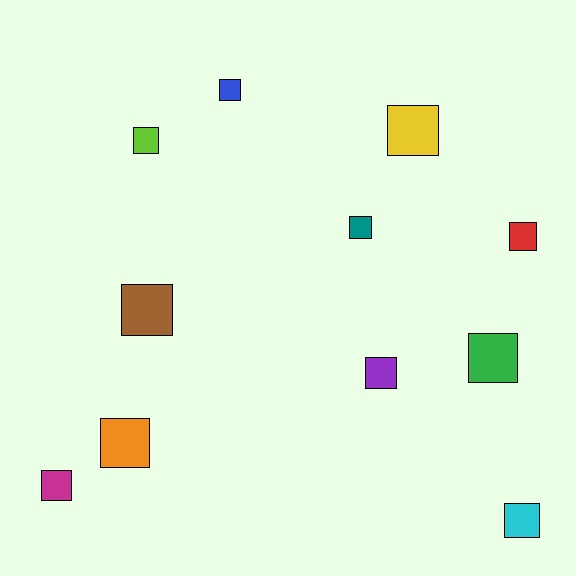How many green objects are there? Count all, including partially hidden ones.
There is 1 green object.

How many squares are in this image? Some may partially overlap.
There are 11 squares.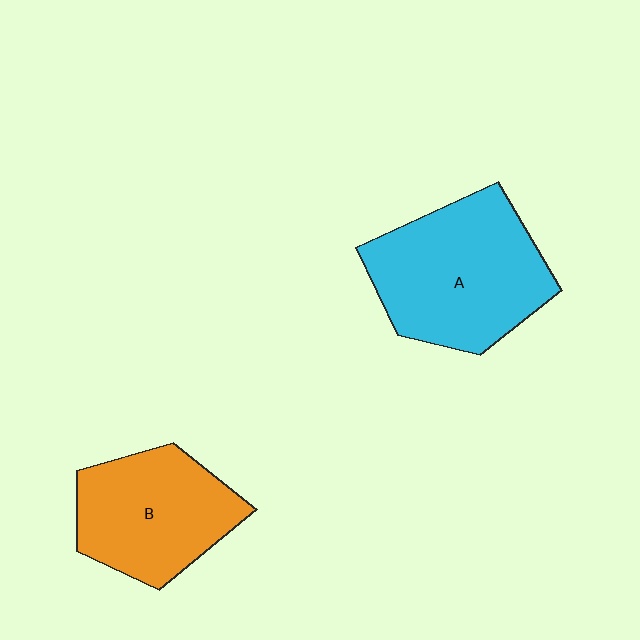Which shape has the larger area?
Shape A (cyan).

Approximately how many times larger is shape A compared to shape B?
Approximately 1.3 times.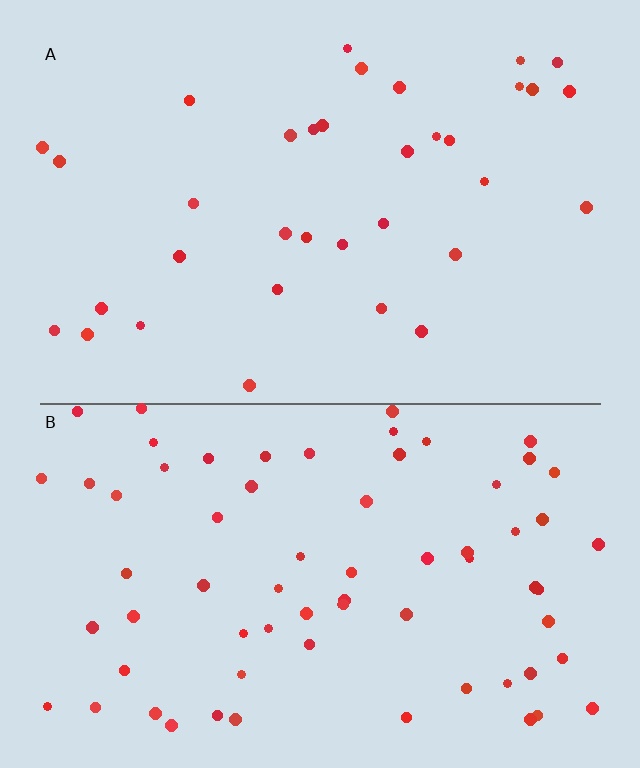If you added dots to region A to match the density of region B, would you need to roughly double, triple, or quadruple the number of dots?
Approximately double.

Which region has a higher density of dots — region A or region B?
B (the bottom).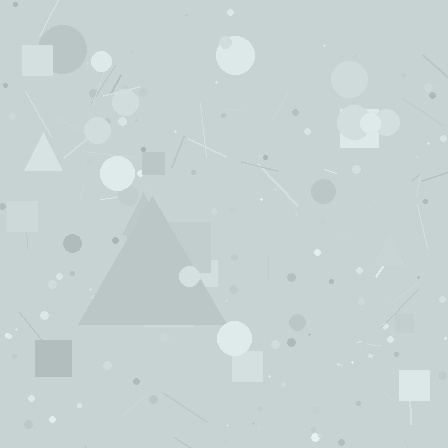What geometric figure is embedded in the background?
A triangle is embedded in the background.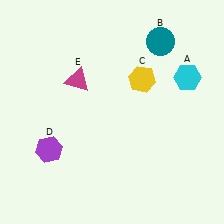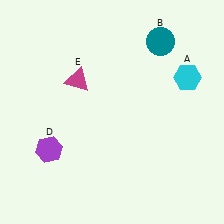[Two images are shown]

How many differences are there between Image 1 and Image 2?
There is 1 difference between the two images.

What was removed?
The yellow hexagon (C) was removed in Image 2.